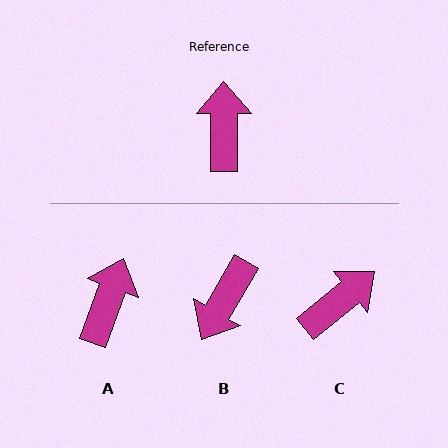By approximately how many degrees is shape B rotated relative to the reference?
Approximately 150 degrees counter-clockwise.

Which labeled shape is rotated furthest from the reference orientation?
B, about 150 degrees away.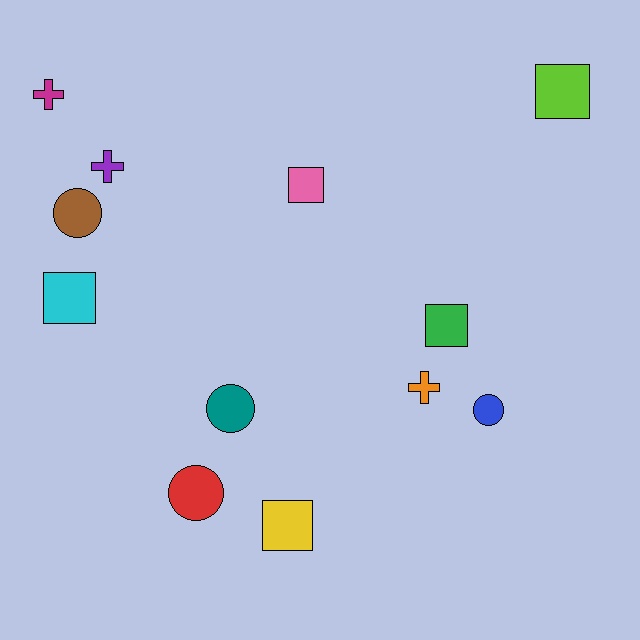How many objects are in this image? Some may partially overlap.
There are 12 objects.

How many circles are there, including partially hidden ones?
There are 4 circles.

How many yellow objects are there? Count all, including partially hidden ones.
There is 1 yellow object.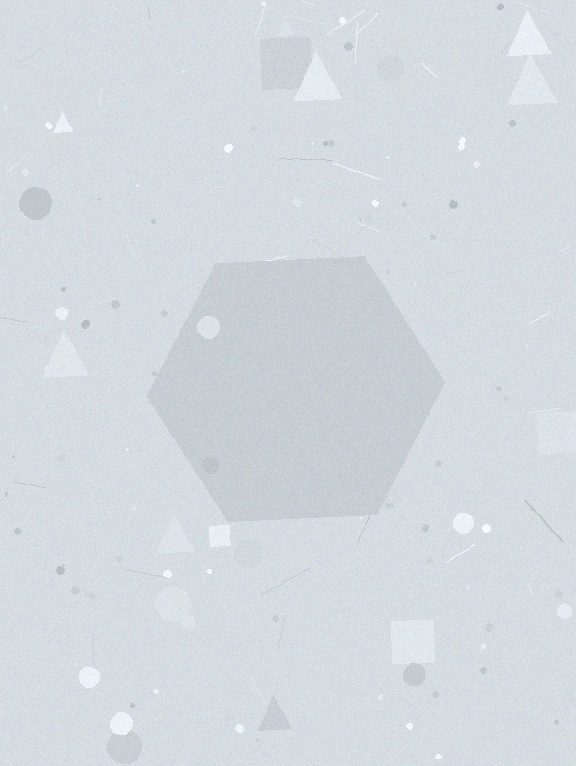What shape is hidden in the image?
A hexagon is hidden in the image.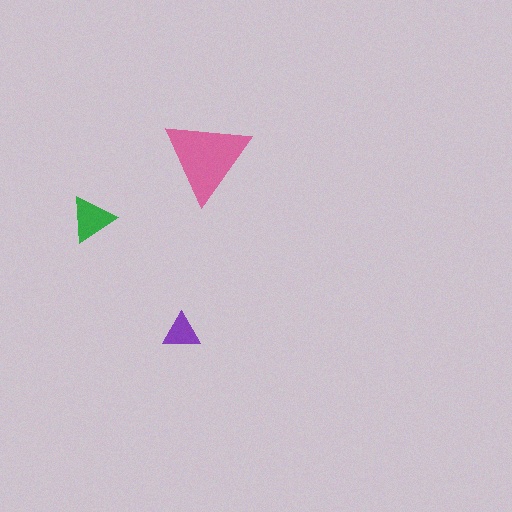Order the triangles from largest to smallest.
the pink one, the green one, the purple one.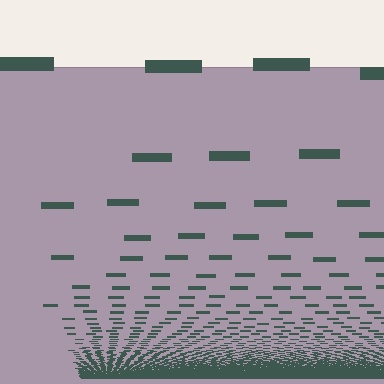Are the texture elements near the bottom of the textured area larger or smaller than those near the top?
Smaller. The gradient is inverted — elements near the bottom are smaller and denser.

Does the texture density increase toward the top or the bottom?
Density increases toward the bottom.